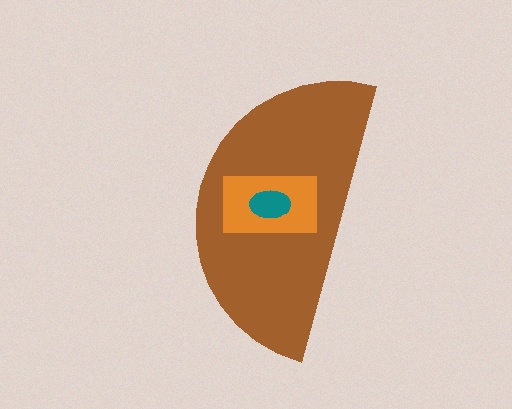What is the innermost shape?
The teal ellipse.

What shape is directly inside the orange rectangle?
The teal ellipse.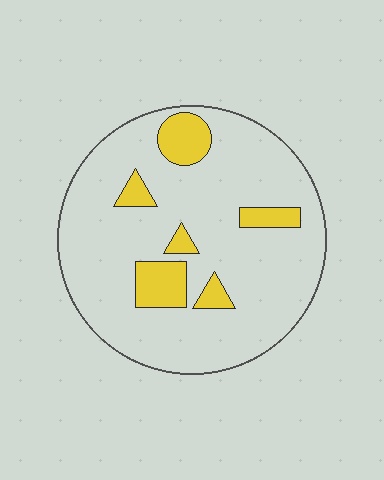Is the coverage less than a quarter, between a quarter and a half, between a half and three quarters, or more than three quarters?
Less than a quarter.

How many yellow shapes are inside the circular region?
6.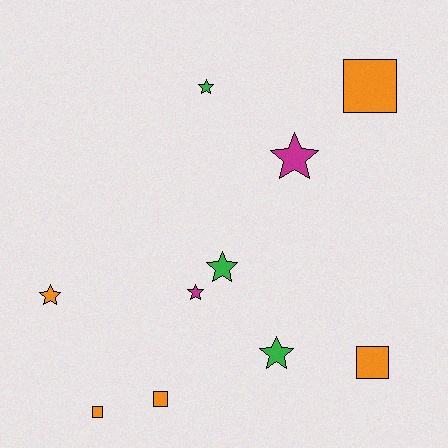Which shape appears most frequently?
Star, with 6 objects.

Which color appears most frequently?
Orange, with 5 objects.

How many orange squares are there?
There are 4 orange squares.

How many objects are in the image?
There are 10 objects.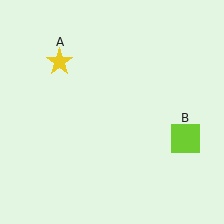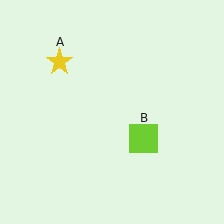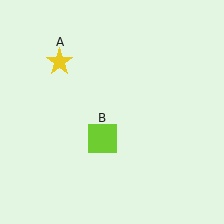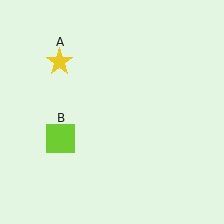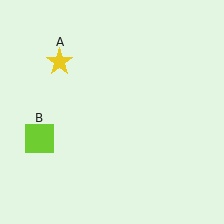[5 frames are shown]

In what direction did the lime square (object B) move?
The lime square (object B) moved left.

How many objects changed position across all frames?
1 object changed position: lime square (object B).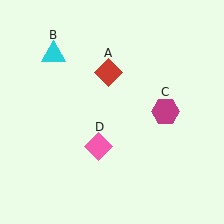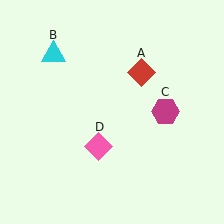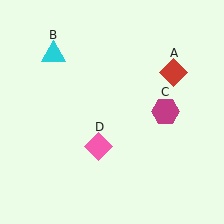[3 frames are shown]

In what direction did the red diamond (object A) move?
The red diamond (object A) moved right.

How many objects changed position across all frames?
1 object changed position: red diamond (object A).